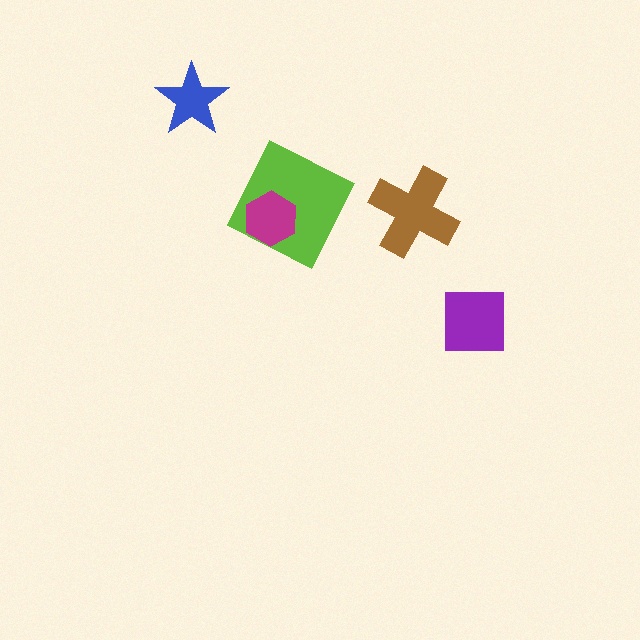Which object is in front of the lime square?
The magenta hexagon is in front of the lime square.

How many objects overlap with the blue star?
0 objects overlap with the blue star.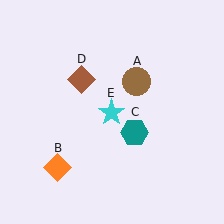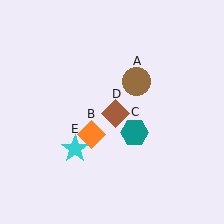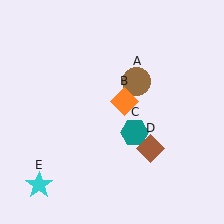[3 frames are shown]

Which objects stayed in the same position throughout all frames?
Brown circle (object A) and teal hexagon (object C) remained stationary.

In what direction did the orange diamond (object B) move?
The orange diamond (object B) moved up and to the right.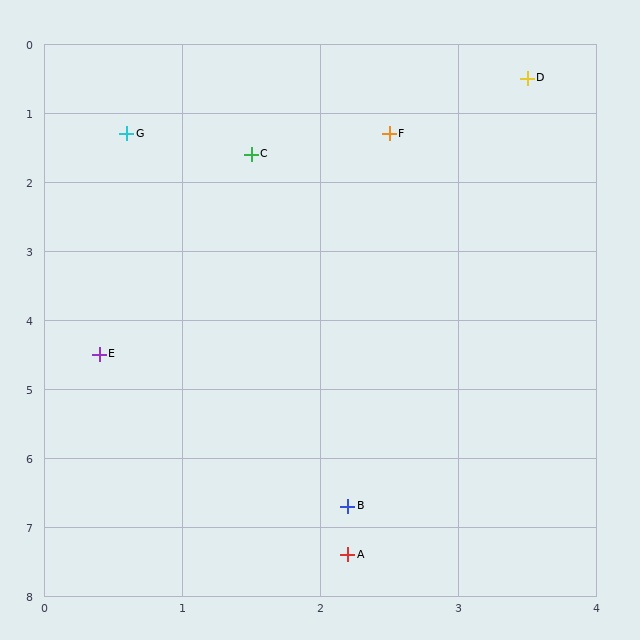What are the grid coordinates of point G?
Point G is at approximately (0.6, 1.3).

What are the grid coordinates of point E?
Point E is at approximately (0.4, 4.5).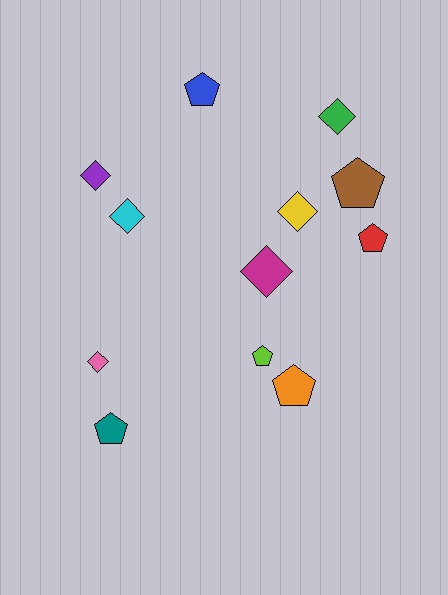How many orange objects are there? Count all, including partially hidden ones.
There is 1 orange object.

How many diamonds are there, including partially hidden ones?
There are 6 diamonds.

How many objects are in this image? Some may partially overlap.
There are 12 objects.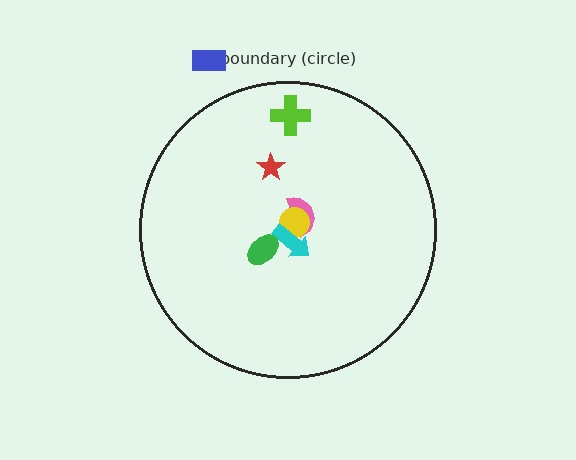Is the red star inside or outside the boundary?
Inside.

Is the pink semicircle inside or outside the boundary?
Inside.